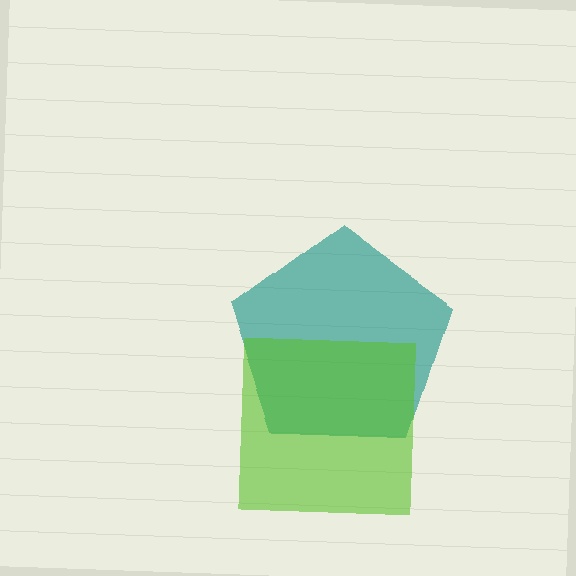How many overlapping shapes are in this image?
There are 2 overlapping shapes in the image.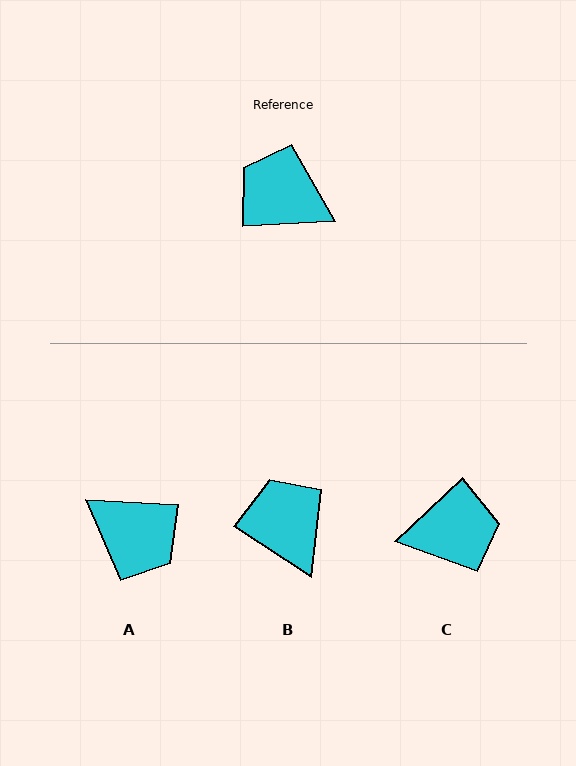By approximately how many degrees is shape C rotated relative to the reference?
Approximately 140 degrees clockwise.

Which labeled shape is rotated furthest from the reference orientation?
A, about 173 degrees away.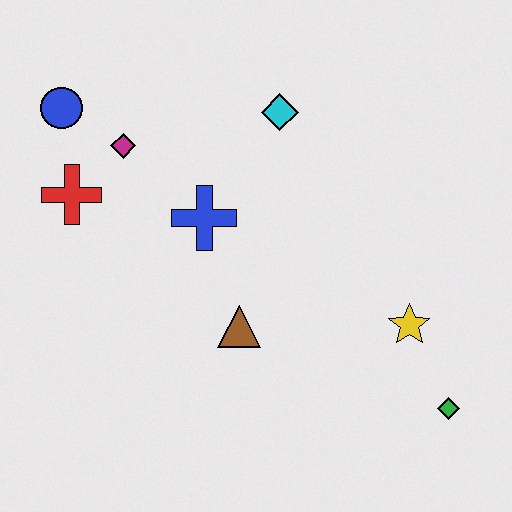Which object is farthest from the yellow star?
The blue circle is farthest from the yellow star.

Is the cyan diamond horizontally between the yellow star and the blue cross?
Yes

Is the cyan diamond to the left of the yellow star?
Yes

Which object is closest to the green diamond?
The yellow star is closest to the green diamond.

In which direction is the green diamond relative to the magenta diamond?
The green diamond is to the right of the magenta diamond.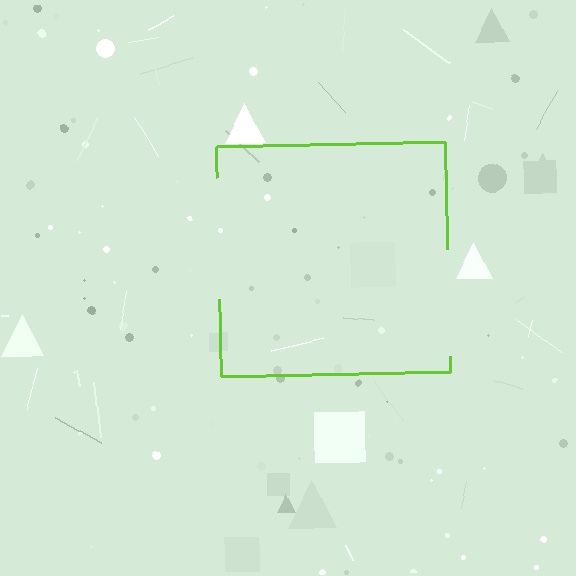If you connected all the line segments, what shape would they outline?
They would outline a square.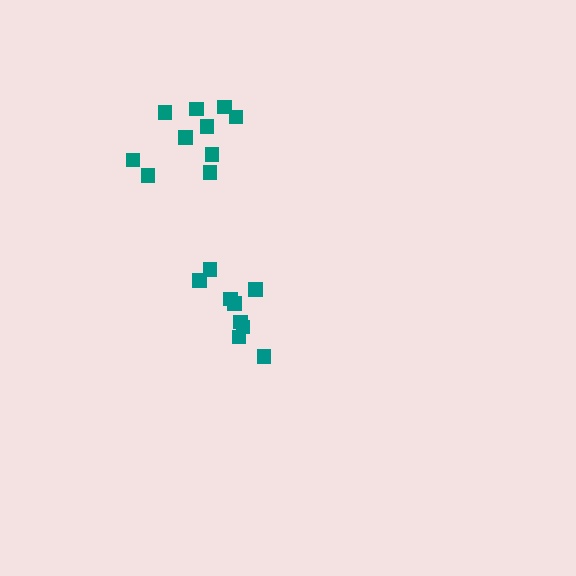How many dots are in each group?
Group 1: 9 dots, Group 2: 10 dots (19 total).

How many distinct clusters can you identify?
There are 2 distinct clusters.